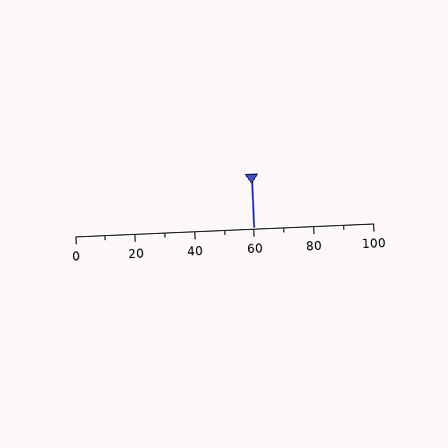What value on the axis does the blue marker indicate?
The marker indicates approximately 60.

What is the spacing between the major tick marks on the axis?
The major ticks are spaced 20 apart.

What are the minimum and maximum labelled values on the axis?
The axis runs from 0 to 100.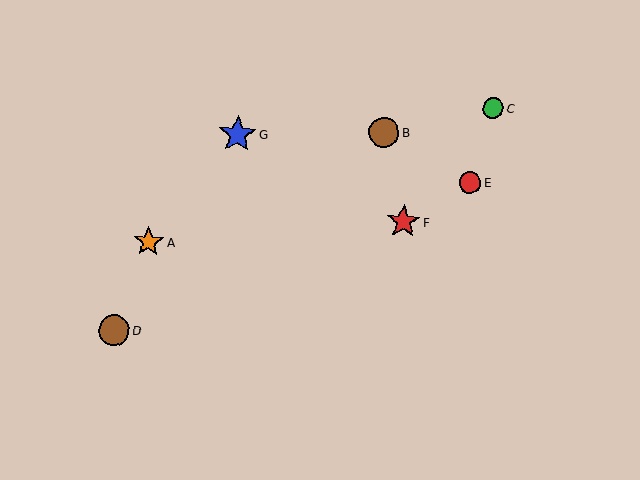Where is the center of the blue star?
The center of the blue star is at (237, 134).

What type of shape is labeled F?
Shape F is a red star.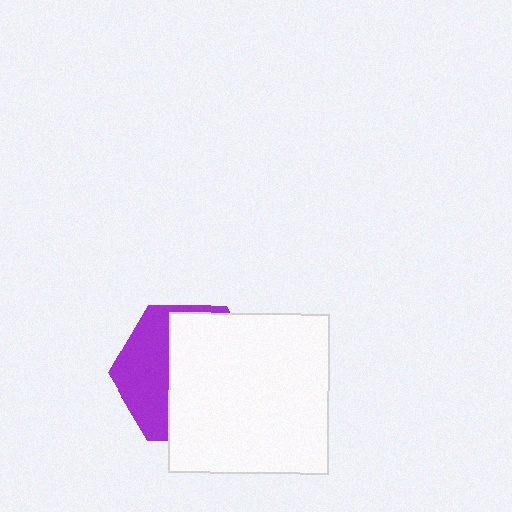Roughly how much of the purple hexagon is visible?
A small part of it is visible (roughly 37%).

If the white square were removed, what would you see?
You would see the complete purple hexagon.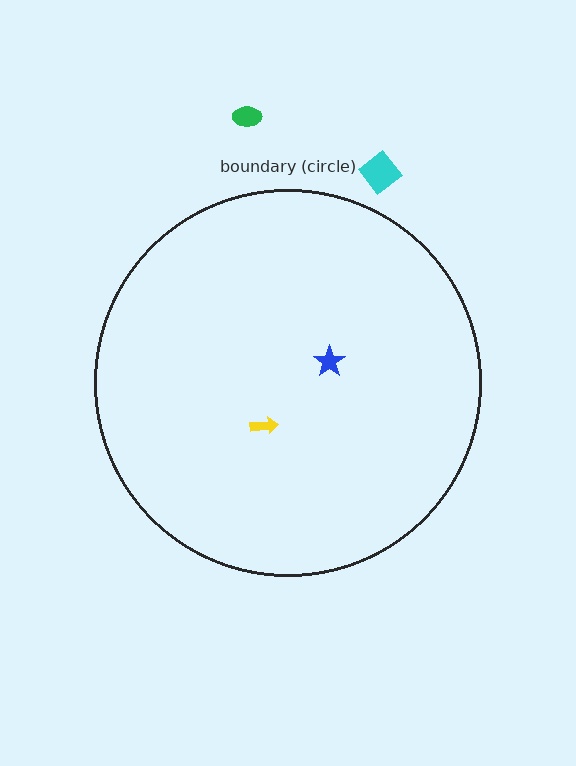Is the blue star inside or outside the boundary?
Inside.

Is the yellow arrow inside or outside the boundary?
Inside.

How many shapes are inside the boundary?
2 inside, 2 outside.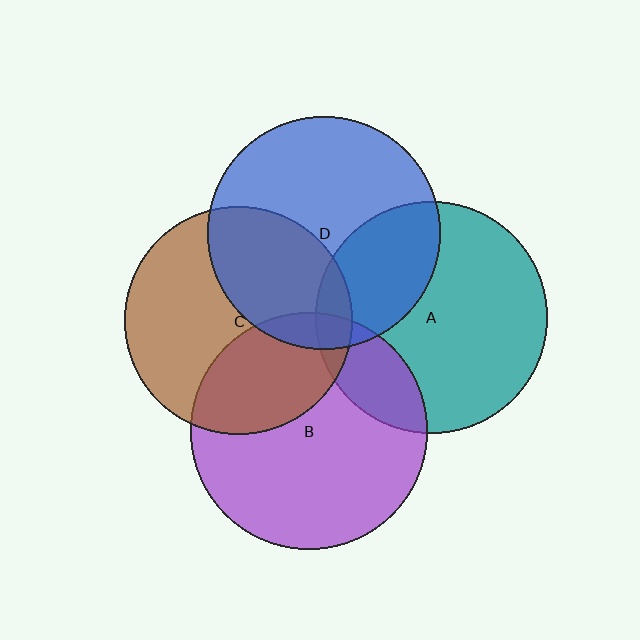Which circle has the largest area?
Circle B (purple).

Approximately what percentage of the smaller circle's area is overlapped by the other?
Approximately 35%.